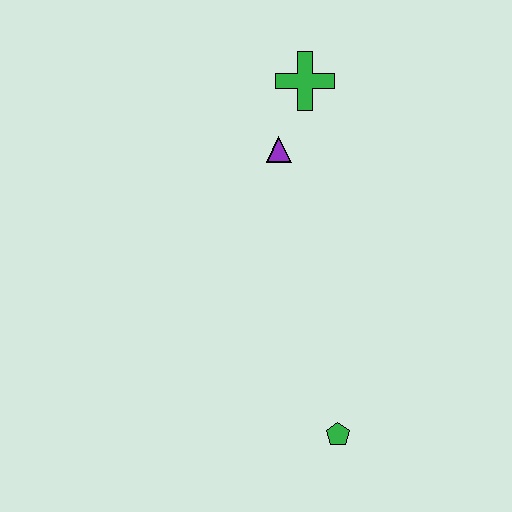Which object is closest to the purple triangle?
The green cross is closest to the purple triangle.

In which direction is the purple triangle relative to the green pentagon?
The purple triangle is above the green pentagon.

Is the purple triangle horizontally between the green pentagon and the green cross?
No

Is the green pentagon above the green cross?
No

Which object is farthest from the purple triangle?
The green pentagon is farthest from the purple triangle.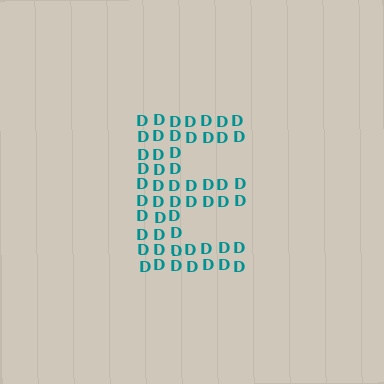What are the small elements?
The small elements are letter D's.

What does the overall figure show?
The overall figure shows the letter E.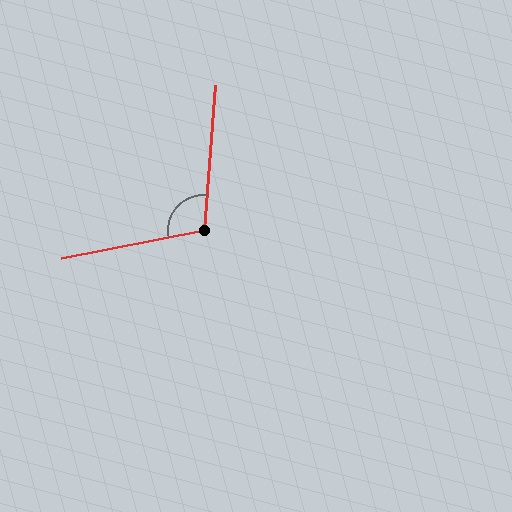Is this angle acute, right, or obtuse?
It is obtuse.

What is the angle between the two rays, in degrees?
Approximately 105 degrees.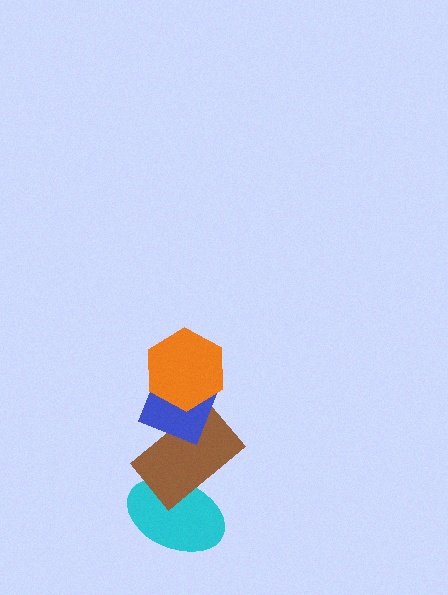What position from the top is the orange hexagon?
The orange hexagon is 1st from the top.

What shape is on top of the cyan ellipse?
The brown rectangle is on top of the cyan ellipse.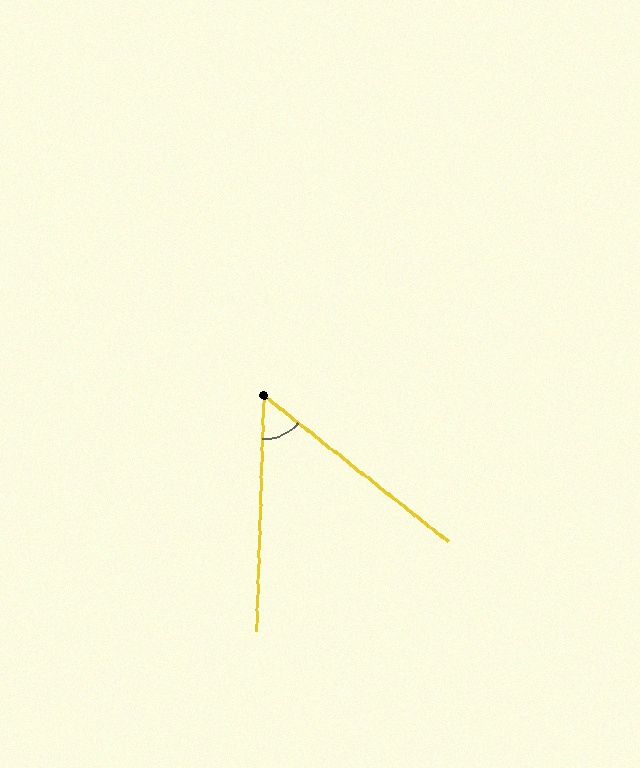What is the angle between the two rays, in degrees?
Approximately 53 degrees.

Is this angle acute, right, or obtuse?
It is acute.